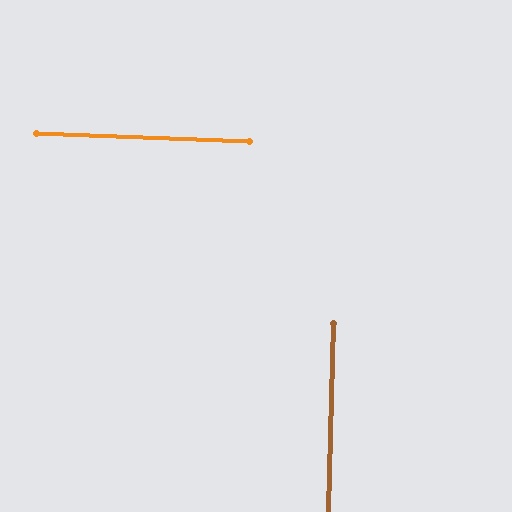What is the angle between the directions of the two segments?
Approximately 89 degrees.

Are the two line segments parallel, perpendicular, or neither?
Perpendicular — they meet at approximately 89°.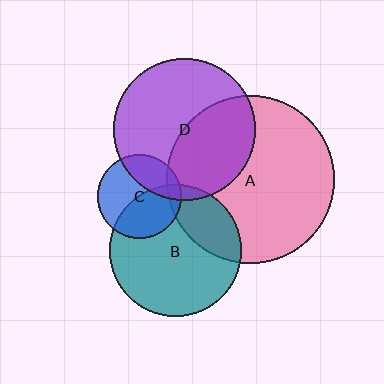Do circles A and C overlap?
Yes.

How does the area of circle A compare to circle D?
Approximately 1.4 times.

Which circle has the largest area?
Circle A (pink).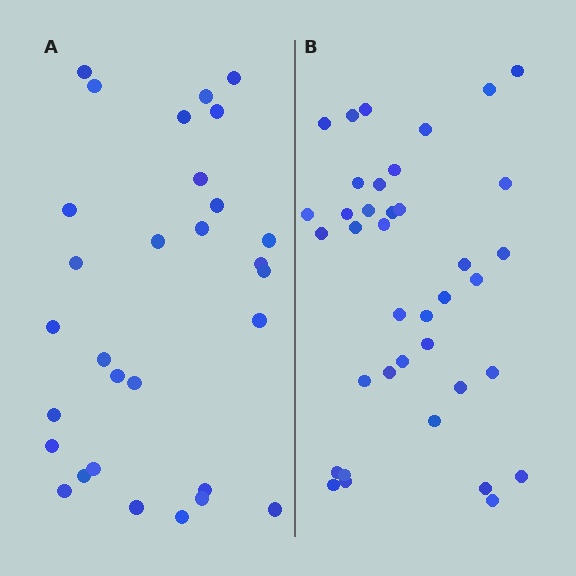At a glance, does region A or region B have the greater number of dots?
Region B (the right region) has more dots.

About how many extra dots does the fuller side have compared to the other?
Region B has roughly 8 or so more dots than region A.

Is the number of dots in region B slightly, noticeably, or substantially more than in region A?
Region B has noticeably more, but not dramatically so. The ratio is roughly 1.3 to 1.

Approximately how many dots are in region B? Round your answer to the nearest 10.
About 40 dots. (The exact count is 38, which rounds to 40.)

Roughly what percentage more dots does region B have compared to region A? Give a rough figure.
About 25% more.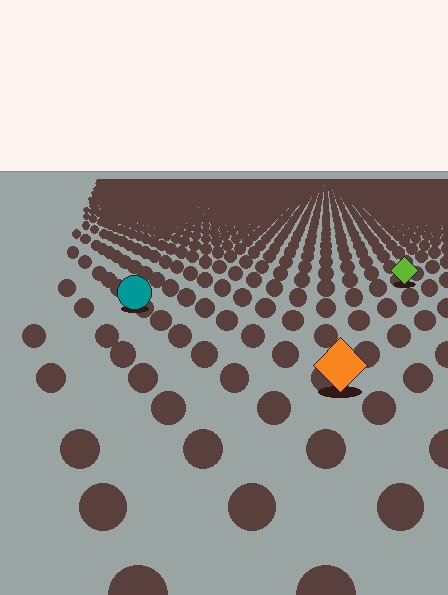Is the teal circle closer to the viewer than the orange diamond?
No. The orange diamond is closer — you can tell from the texture gradient: the ground texture is coarser near it.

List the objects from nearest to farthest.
From nearest to farthest: the orange diamond, the teal circle, the lime diamond.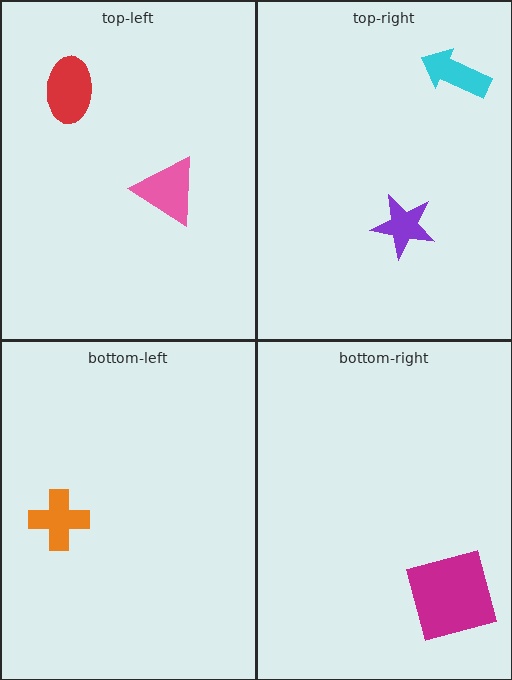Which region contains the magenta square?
The bottom-right region.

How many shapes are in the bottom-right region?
1.